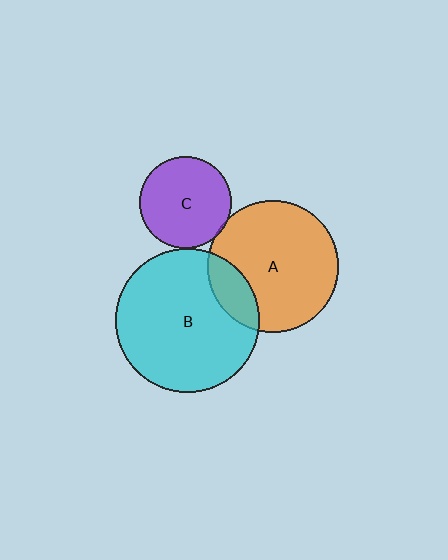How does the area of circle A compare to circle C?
Approximately 2.1 times.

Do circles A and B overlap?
Yes.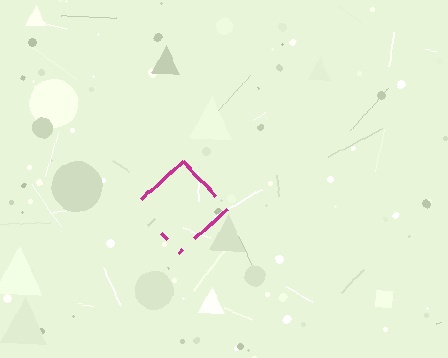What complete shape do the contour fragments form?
The contour fragments form a diamond.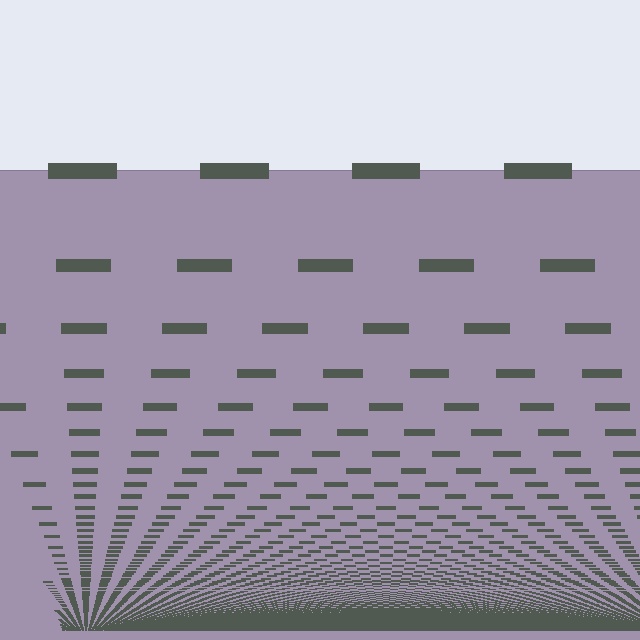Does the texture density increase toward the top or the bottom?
Density increases toward the bottom.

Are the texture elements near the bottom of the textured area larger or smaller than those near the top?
Smaller. The gradient is inverted — elements near the bottom are smaller and denser.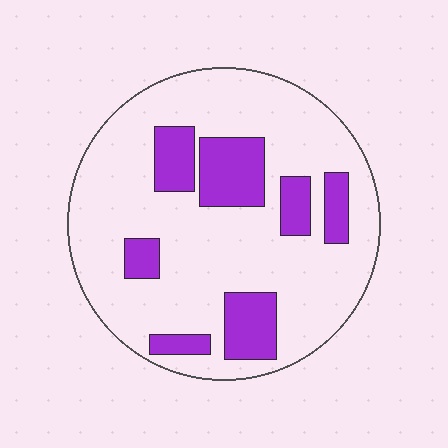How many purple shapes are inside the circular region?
7.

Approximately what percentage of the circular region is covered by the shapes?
Approximately 20%.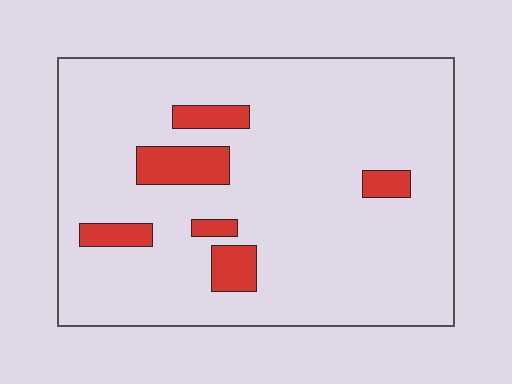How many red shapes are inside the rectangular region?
6.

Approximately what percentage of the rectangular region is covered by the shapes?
Approximately 10%.